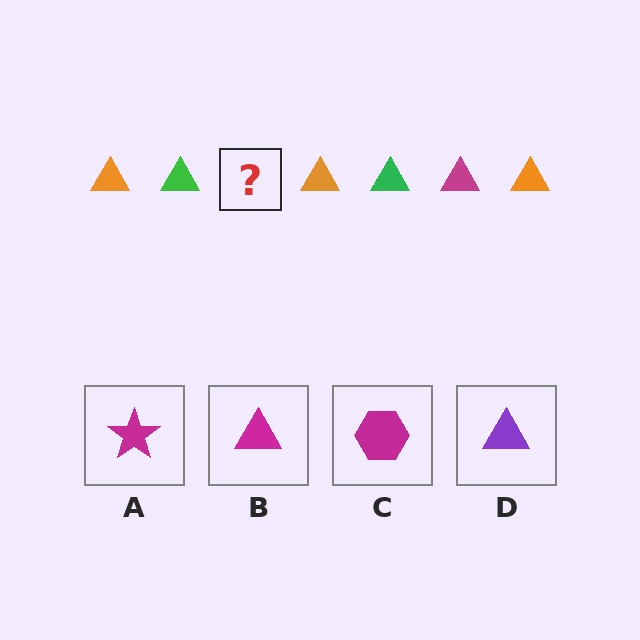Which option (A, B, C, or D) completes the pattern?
B.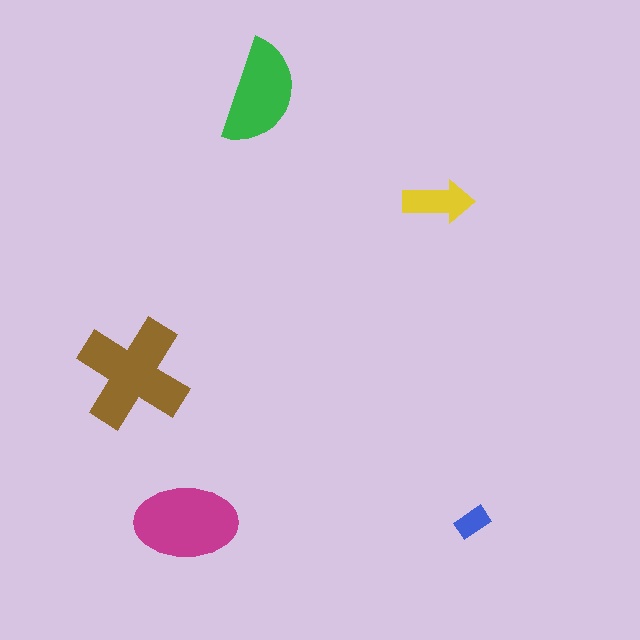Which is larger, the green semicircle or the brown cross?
The brown cross.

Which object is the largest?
The brown cross.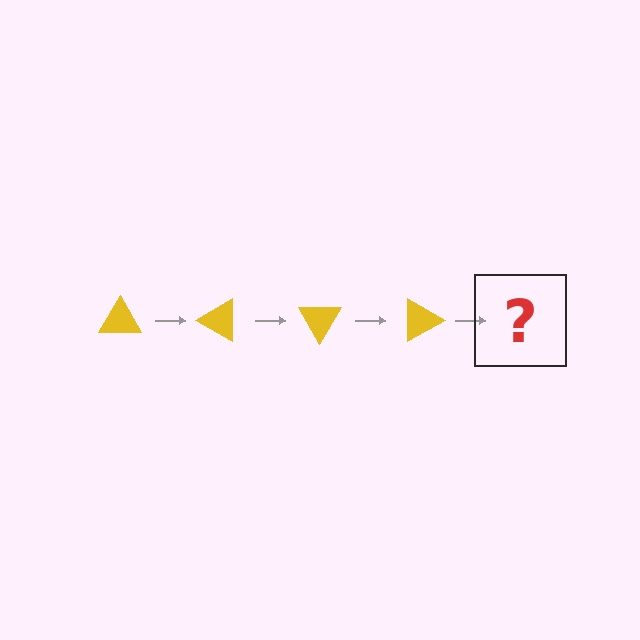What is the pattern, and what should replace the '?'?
The pattern is that the triangle rotates 30 degrees each step. The '?' should be a yellow triangle rotated 120 degrees.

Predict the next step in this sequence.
The next step is a yellow triangle rotated 120 degrees.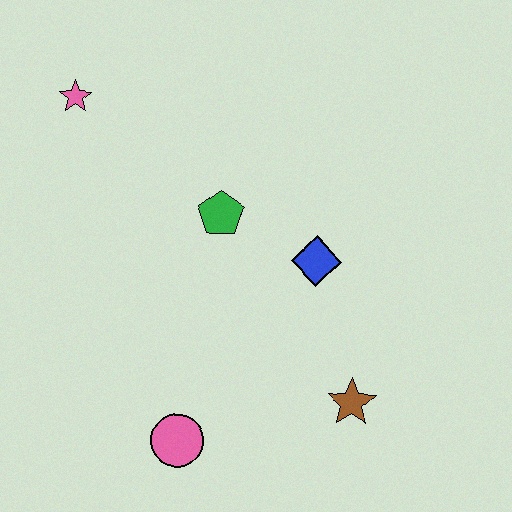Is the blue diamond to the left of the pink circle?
No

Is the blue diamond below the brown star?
No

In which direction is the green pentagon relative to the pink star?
The green pentagon is to the right of the pink star.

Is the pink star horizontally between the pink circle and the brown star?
No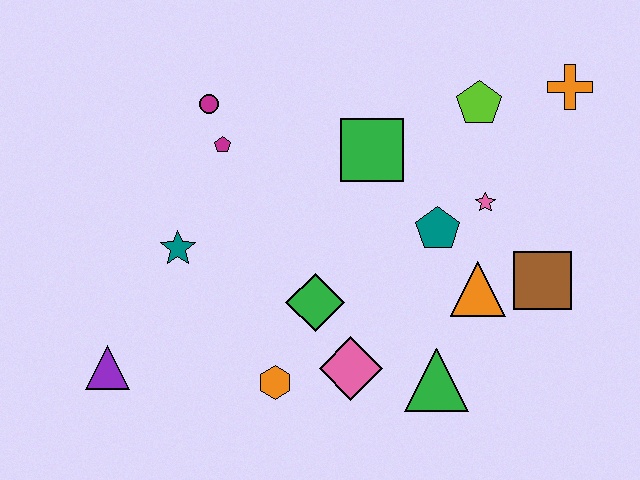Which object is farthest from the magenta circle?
The brown square is farthest from the magenta circle.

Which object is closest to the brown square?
The orange triangle is closest to the brown square.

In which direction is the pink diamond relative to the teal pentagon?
The pink diamond is below the teal pentagon.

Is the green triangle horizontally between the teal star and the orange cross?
Yes